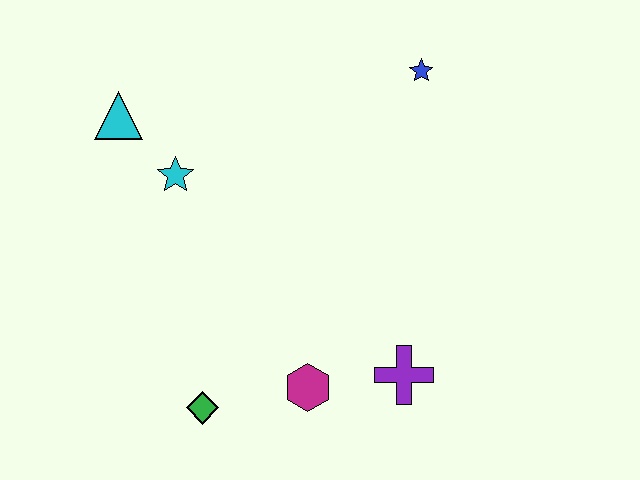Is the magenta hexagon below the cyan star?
Yes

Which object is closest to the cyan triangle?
The cyan star is closest to the cyan triangle.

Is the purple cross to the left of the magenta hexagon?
No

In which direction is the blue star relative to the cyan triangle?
The blue star is to the right of the cyan triangle.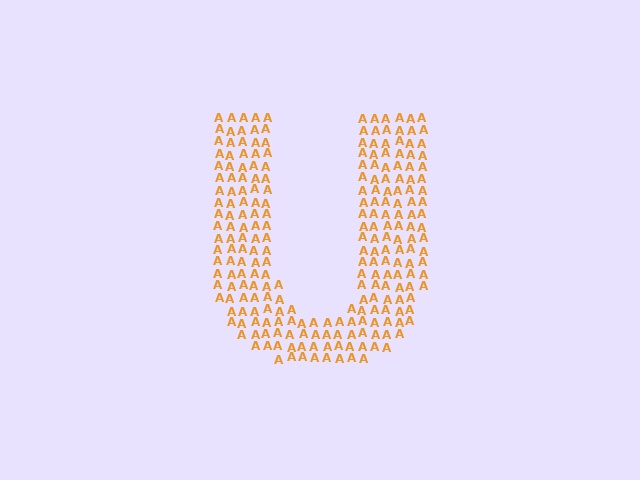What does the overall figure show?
The overall figure shows the letter U.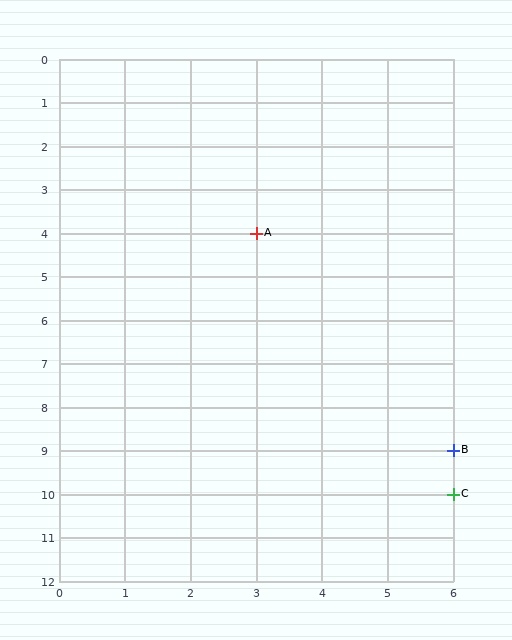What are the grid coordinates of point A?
Point A is at grid coordinates (3, 4).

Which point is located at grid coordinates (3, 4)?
Point A is at (3, 4).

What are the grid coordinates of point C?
Point C is at grid coordinates (6, 10).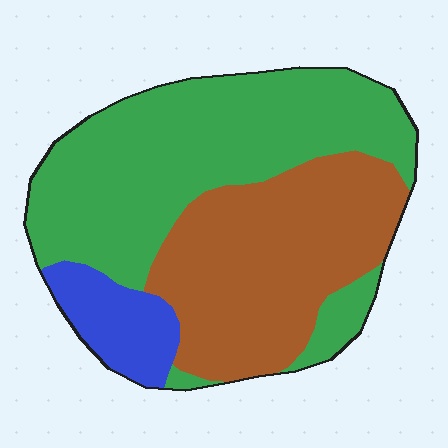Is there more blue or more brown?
Brown.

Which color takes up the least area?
Blue, at roughly 10%.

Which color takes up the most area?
Green, at roughly 50%.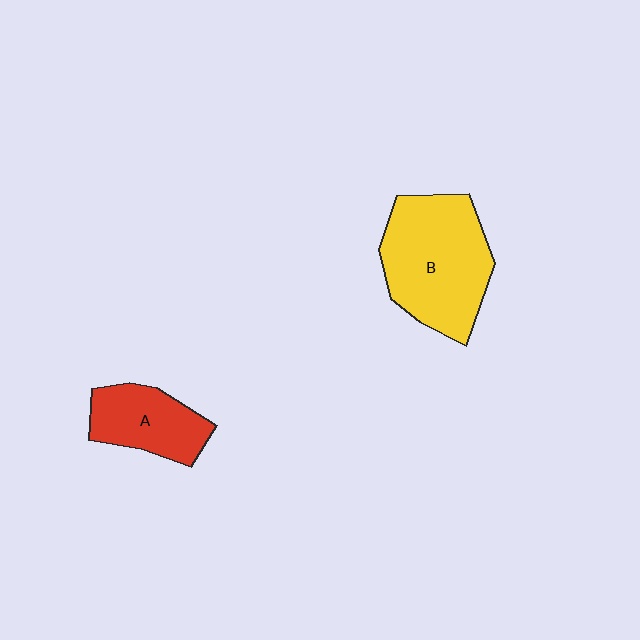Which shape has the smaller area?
Shape A (red).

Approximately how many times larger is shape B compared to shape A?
Approximately 1.8 times.